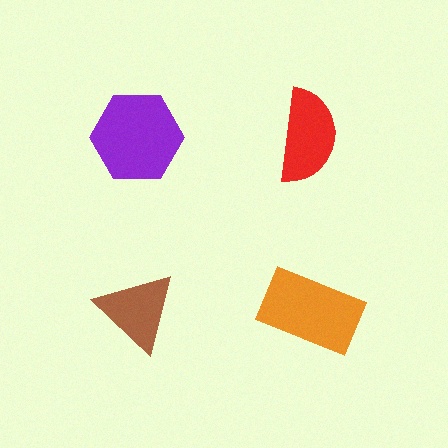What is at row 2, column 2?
An orange rectangle.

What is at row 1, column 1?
A purple hexagon.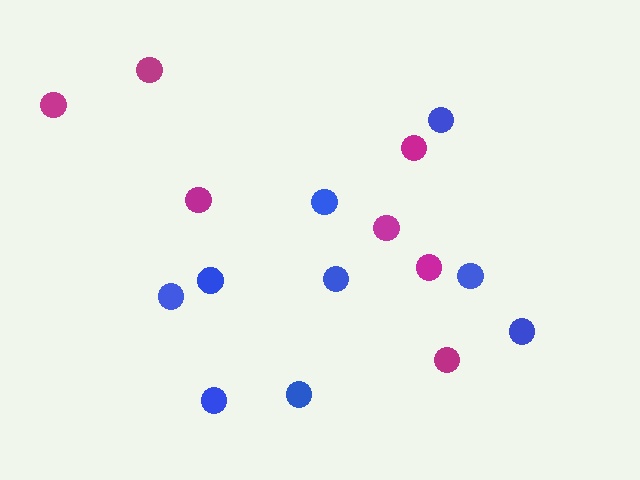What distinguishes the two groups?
There are 2 groups: one group of magenta circles (7) and one group of blue circles (9).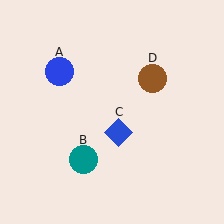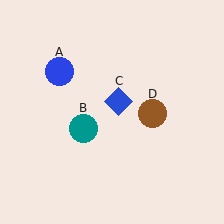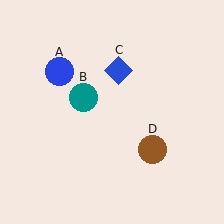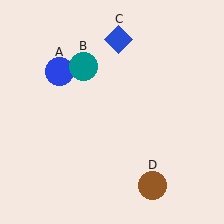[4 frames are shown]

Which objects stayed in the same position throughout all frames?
Blue circle (object A) remained stationary.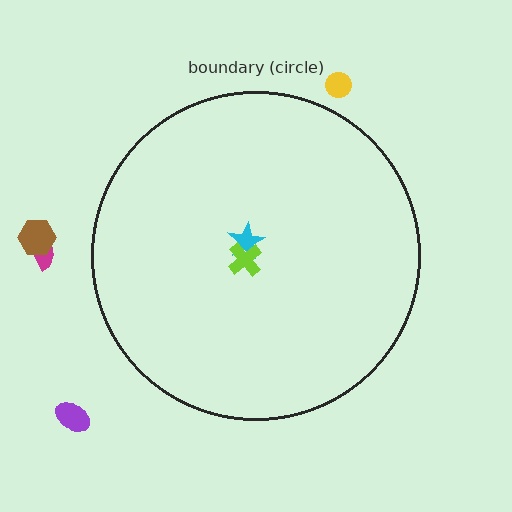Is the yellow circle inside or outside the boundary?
Outside.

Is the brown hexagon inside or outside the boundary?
Outside.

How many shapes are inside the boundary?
2 inside, 4 outside.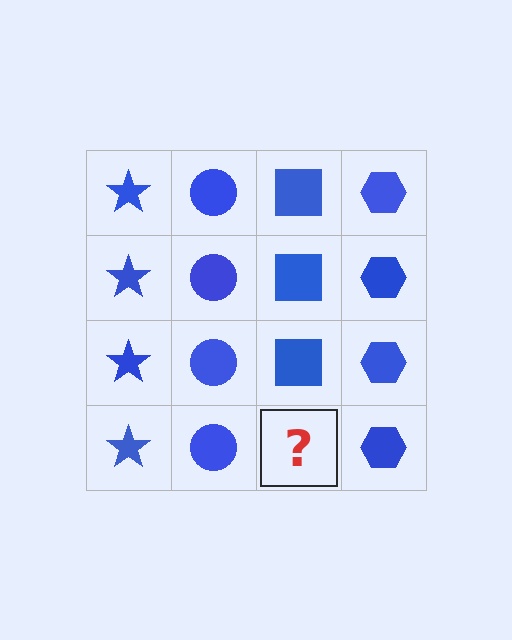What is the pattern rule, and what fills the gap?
The rule is that each column has a consistent shape. The gap should be filled with a blue square.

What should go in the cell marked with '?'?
The missing cell should contain a blue square.